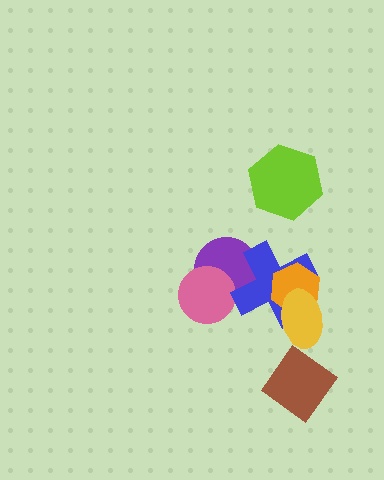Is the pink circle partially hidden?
No, no other shape covers it.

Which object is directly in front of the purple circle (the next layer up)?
The pink circle is directly in front of the purple circle.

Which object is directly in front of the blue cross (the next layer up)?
The orange hexagon is directly in front of the blue cross.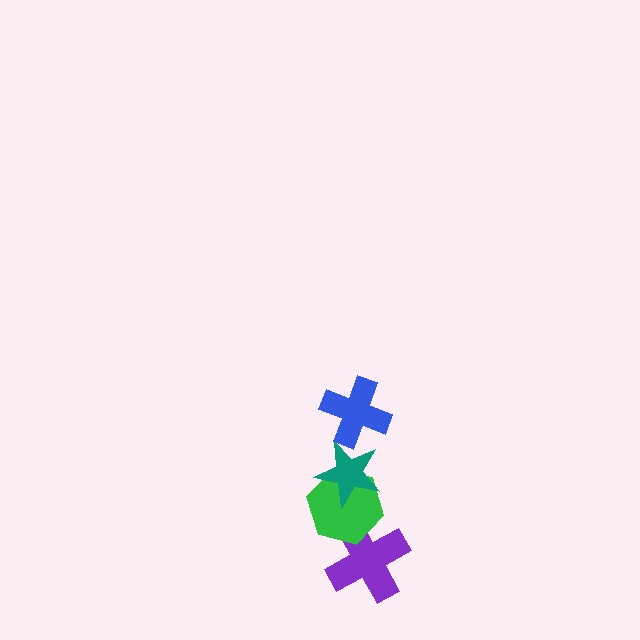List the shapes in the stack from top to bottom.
From top to bottom: the blue cross, the teal star, the green hexagon, the purple cross.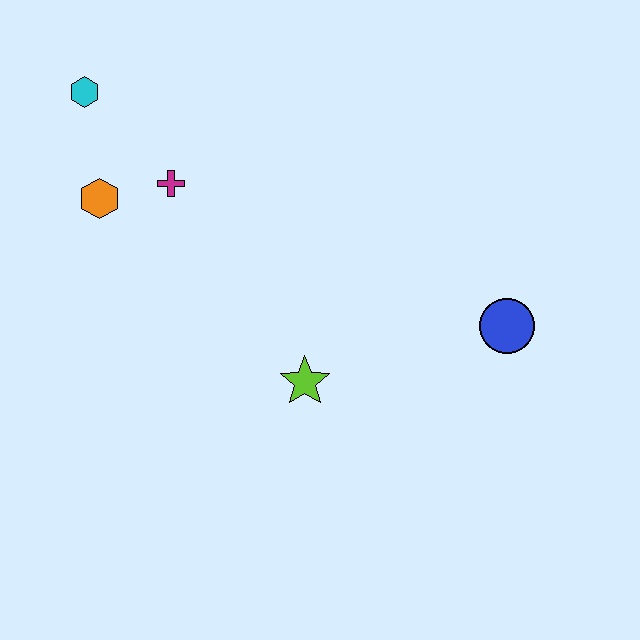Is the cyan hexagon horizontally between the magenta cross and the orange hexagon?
No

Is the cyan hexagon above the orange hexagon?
Yes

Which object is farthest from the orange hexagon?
The blue circle is farthest from the orange hexagon.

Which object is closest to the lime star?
The blue circle is closest to the lime star.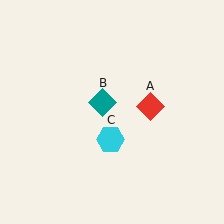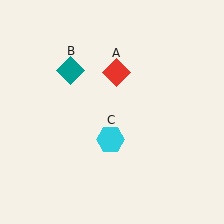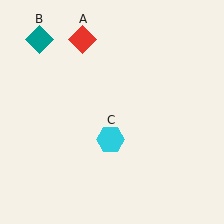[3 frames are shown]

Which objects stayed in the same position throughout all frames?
Cyan hexagon (object C) remained stationary.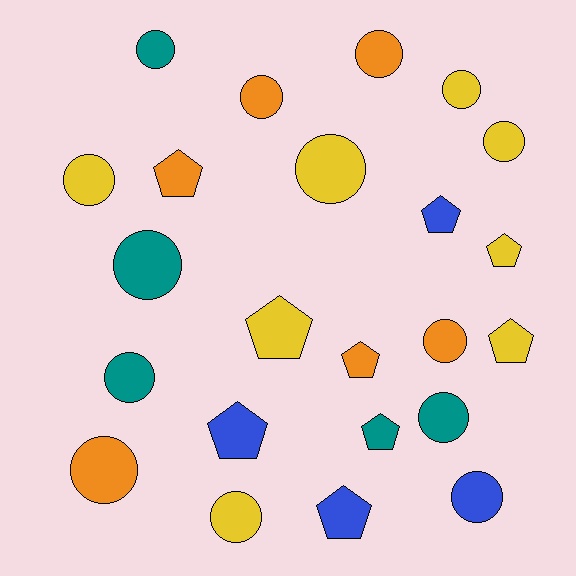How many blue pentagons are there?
There are 3 blue pentagons.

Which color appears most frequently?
Yellow, with 8 objects.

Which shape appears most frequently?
Circle, with 14 objects.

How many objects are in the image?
There are 23 objects.